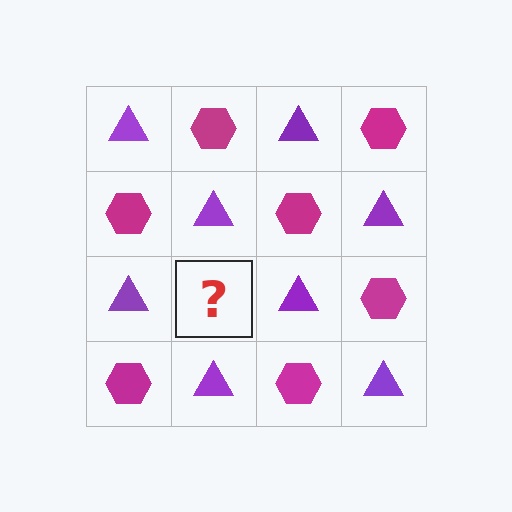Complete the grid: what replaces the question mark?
The question mark should be replaced with a magenta hexagon.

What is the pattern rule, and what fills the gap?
The rule is that it alternates purple triangle and magenta hexagon in a checkerboard pattern. The gap should be filled with a magenta hexagon.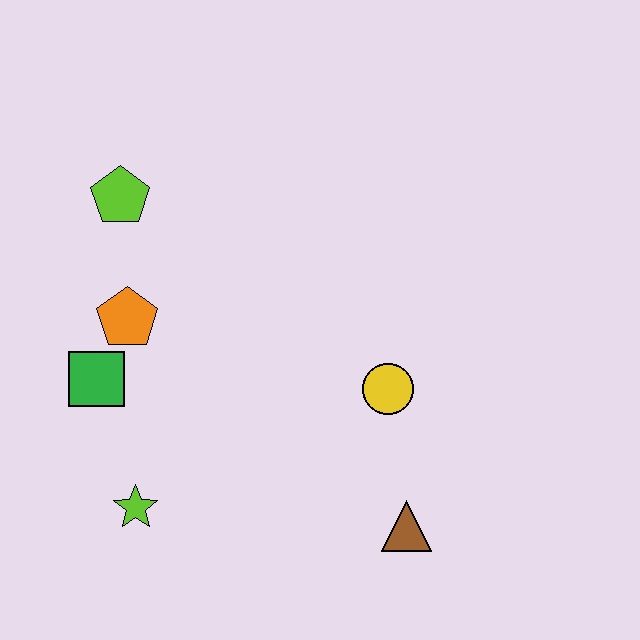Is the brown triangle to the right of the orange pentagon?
Yes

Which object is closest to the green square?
The orange pentagon is closest to the green square.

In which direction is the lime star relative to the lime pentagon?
The lime star is below the lime pentagon.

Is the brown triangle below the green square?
Yes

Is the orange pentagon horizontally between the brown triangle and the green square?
Yes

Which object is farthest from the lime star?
The lime pentagon is farthest from the lime star.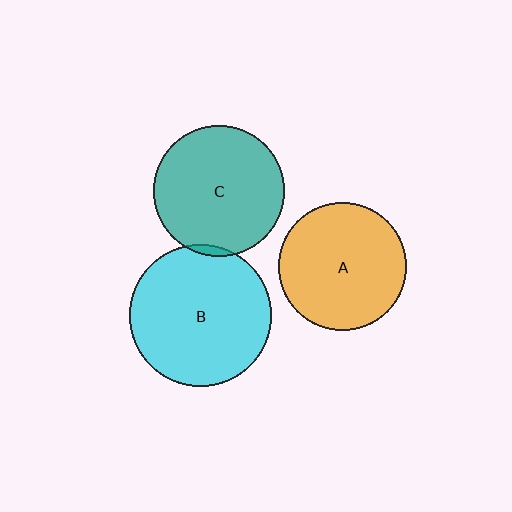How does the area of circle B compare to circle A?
Approximately 1.2 times.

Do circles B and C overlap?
Yes.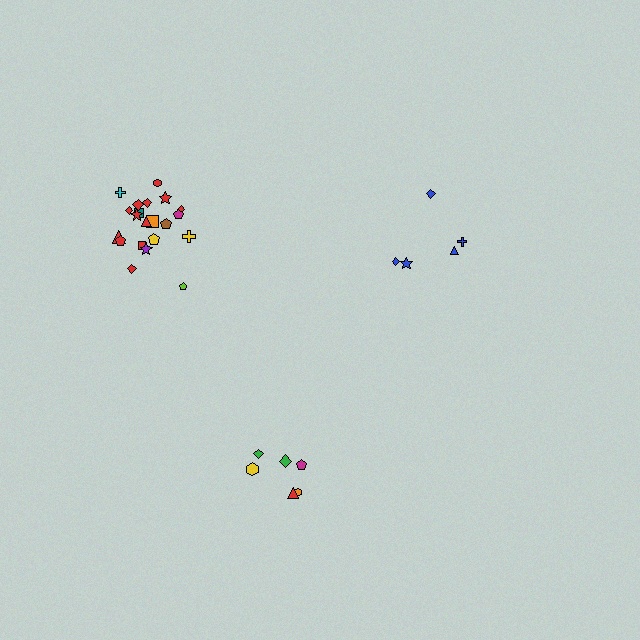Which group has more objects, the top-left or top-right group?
The top-left group.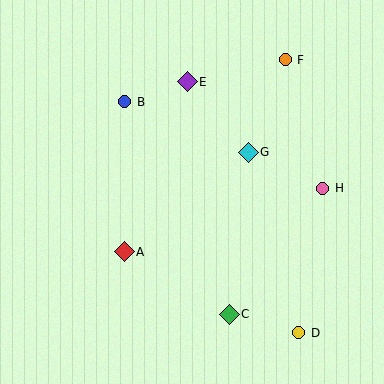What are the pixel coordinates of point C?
Point C is at (229, 315).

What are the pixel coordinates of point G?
Point G is at (248, 152).